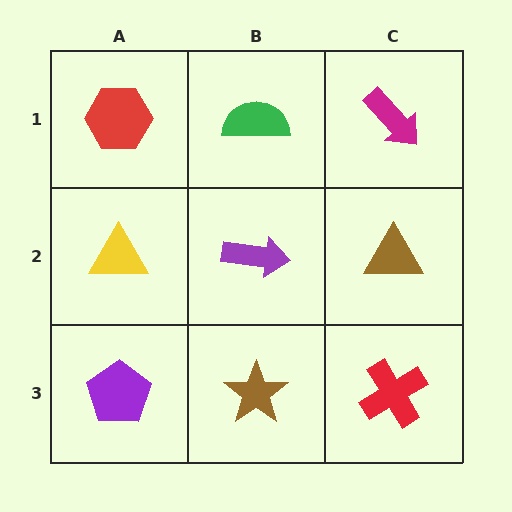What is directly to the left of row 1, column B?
A red hexagon.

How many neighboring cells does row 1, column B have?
3.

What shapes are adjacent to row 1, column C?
A brown triangle (row 2, column C), a green semicircle (row 1, column B).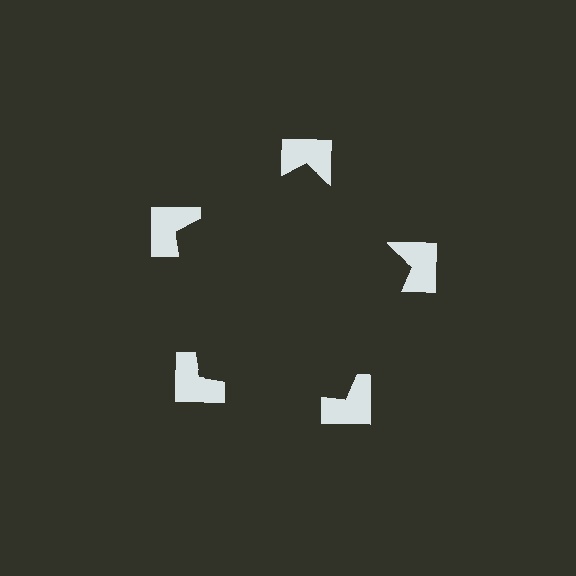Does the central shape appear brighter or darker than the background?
It typically appears slightly darker than the background, even though no actual brightness change is drawn.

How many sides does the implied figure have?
5 sides.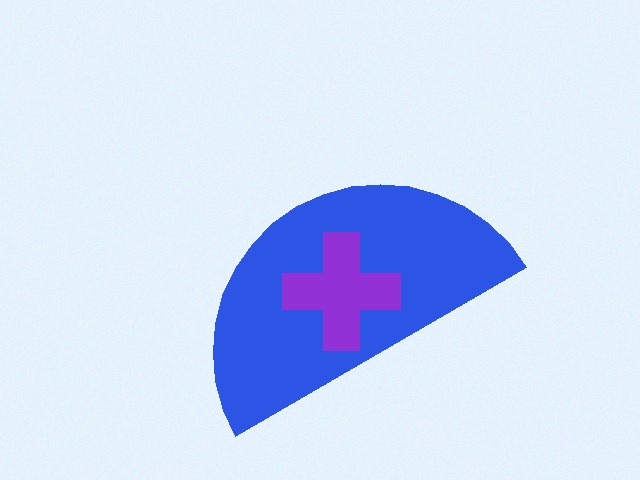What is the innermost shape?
The purple cross.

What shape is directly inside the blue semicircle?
The purple cross.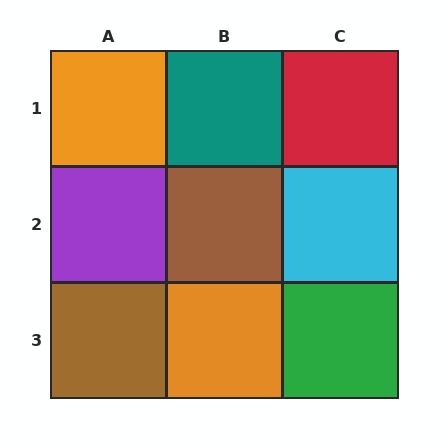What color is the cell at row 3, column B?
Orange.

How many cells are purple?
1 cell is purple.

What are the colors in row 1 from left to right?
Orange, teal, red.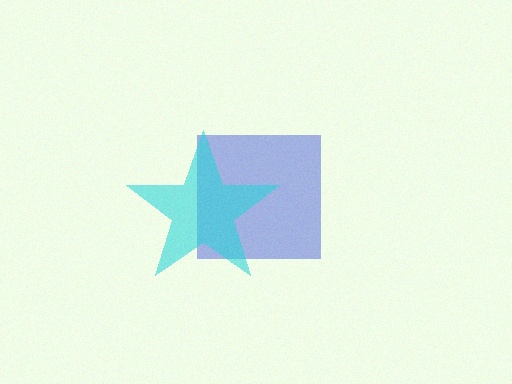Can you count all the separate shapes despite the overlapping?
Yes, there are 2 separate shapes.